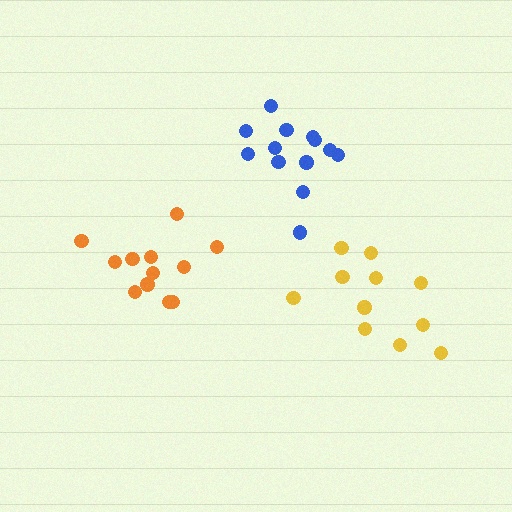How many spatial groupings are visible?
There are 3 spatial groupings.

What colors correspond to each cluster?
The clusters are colored: orange, yellow, blue.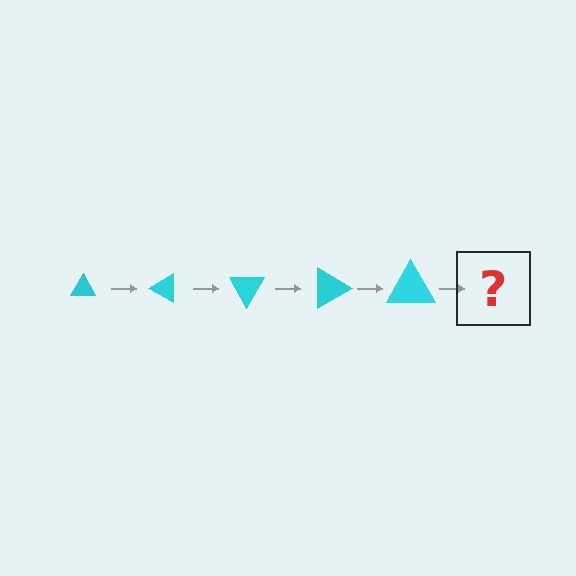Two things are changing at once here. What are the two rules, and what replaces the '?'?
The two rules are that the triangle grows larger each step and it rotates 30 degrees each step. The '?' should be a triangle, larger than the previous one and rotated 150 degrees from the start.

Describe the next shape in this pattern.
It should be a triangle, larger than the previous one and rotated 150 degrees from the start.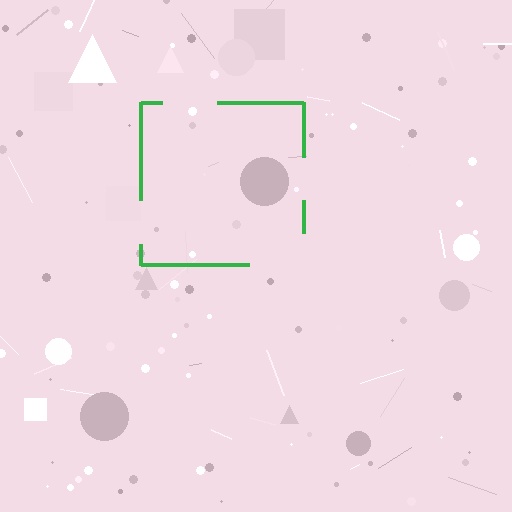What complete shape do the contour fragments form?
The contour fragments form a square.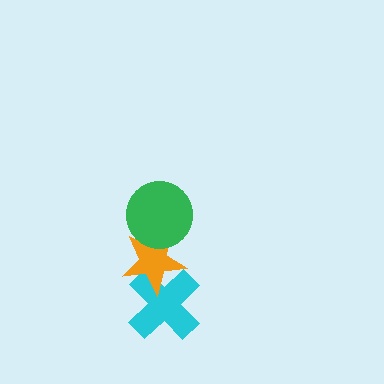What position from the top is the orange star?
The orange star is 2nd from the top.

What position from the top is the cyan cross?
The cyan cross is 3rd from the top.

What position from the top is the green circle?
The green circle is 1st from the top.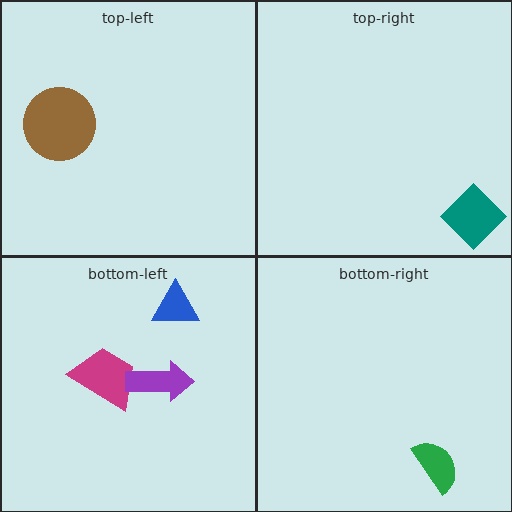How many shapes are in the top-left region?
1.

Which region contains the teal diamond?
The top-right region.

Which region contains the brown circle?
The top-left region.